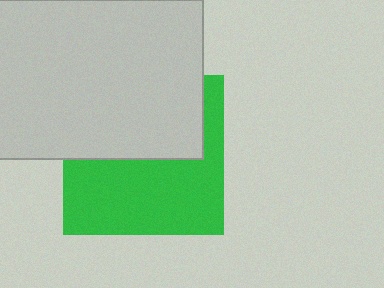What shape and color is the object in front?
The object in front is a light gray rectangle.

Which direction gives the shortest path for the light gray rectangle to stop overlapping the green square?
Moving up gives the shortest separation.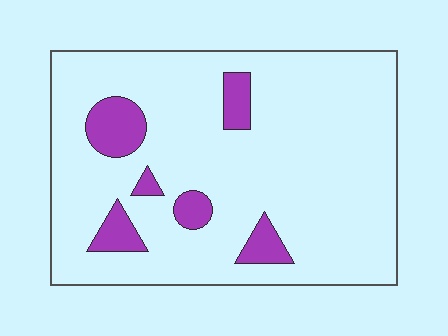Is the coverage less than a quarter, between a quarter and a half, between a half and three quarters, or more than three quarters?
Less than a quarter.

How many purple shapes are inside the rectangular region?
6.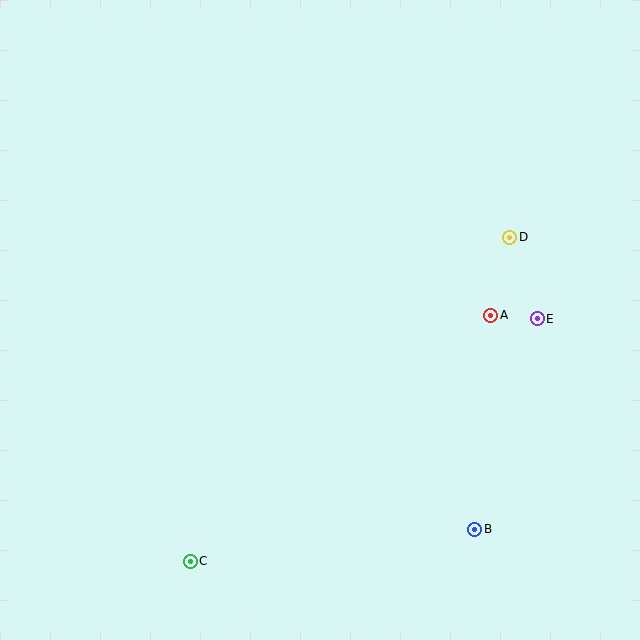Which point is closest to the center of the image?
Point A at (491, 315) is closest to the center.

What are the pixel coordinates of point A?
Point A is at (491, 315).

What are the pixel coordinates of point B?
Point B is at (475, 529).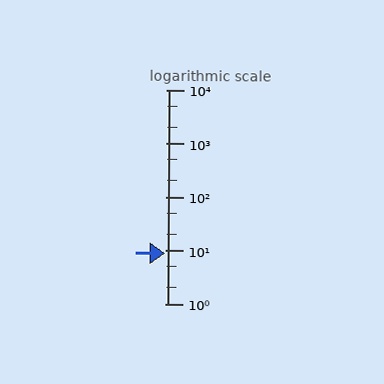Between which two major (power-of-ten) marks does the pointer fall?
The pointer is between 1 and 10.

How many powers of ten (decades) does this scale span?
The scale spans 4 decades, from 1 to 10000.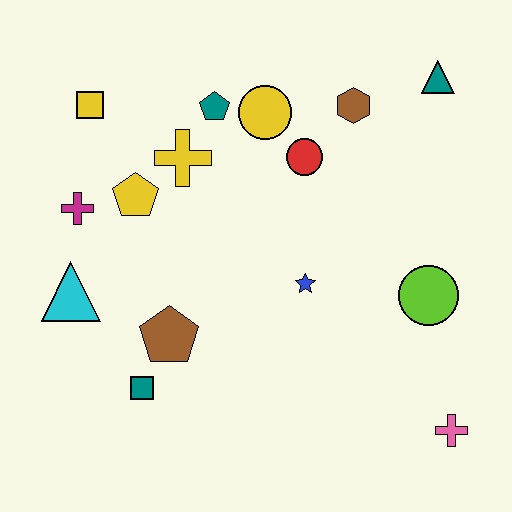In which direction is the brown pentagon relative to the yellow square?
The brown pentagon is below the yellow square.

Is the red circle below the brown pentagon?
No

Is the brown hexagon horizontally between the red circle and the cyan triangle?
No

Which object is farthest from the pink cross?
The yellow square is farthest from the pink cross.